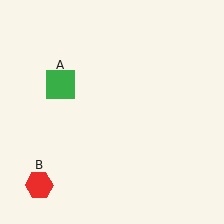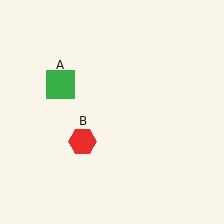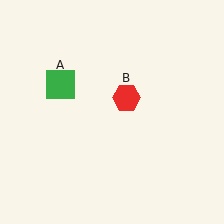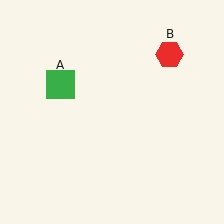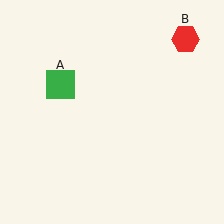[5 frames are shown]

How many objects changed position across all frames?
1 object changed position: red hexagon (object B).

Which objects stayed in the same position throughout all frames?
Green square (object A) remained stationary.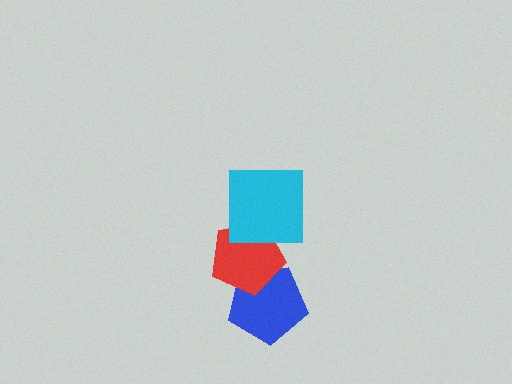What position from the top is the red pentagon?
The red pentagon is 2nd from the top.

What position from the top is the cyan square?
The cyan square is 1st from the top.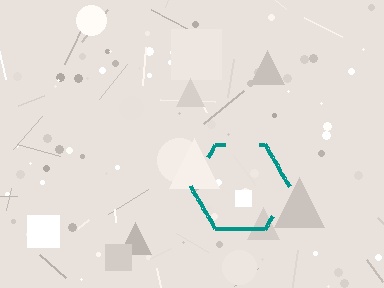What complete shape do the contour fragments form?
The contour fragments form a hexagon.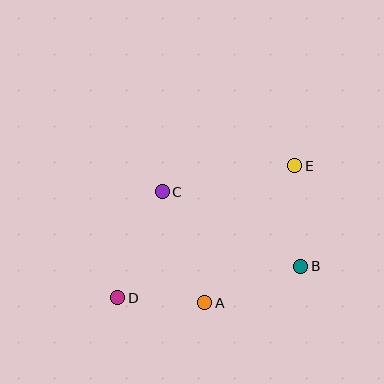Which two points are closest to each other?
Points A and D are closest to each other.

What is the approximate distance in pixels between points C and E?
The distance between C and E is approximately 136 pixels.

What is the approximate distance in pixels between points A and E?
The distance between A and E is approximately 164 pixels.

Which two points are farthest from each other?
Points D and E are farthest from each other.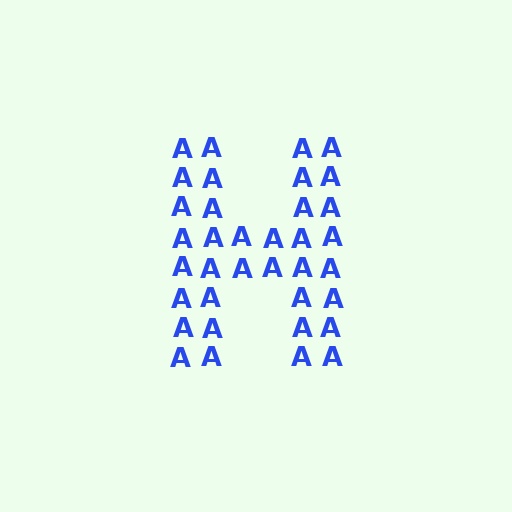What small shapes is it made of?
It is made of small letter A's.